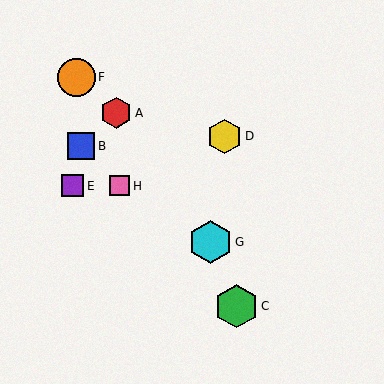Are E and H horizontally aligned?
Yes, both are at y≈186.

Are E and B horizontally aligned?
No, E is at y≈186 and B is at y≈146.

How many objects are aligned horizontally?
2 objects (E, H) are aligned horizontally.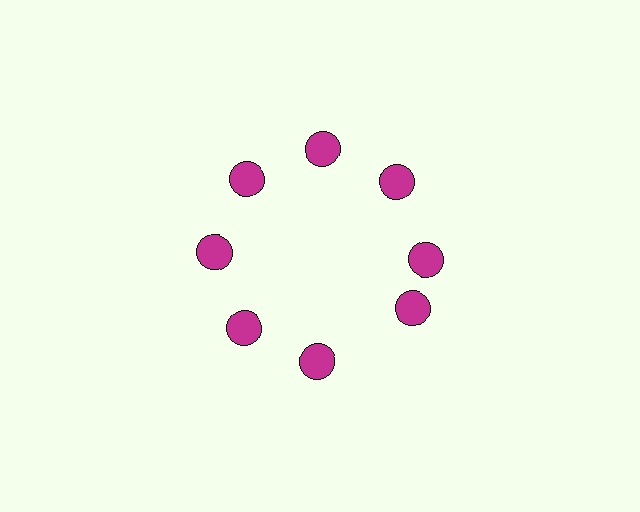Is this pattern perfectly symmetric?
No. The 8 magenta circles are arranged in a ring, but one element near the 4 o'clock position is rotated out of alignment along the ring, breaking the 8-fold rotational symmetry.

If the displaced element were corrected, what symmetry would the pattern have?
It would have 8-fold rotational symmetry — the pattern would map onto itself every 45 degrees.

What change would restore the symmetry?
The symmetry would be restored by rotating it back into even spacing with its neighbors so that all 8 circles sit at equal angles and equal distance from the center.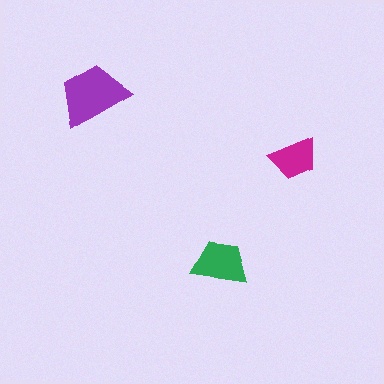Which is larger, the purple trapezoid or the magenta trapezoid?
The purple one.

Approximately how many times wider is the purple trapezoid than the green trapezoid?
About 1.5 times wider.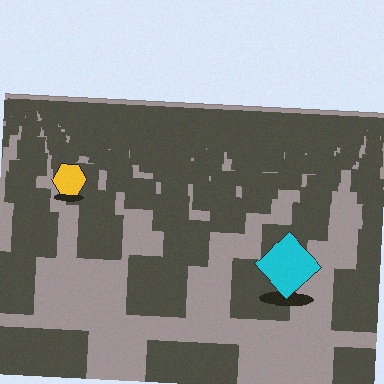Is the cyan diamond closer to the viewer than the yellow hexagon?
Yes. The cyan diamond is closer — you can tell from the texture gradient: the ground texture is coarser near it.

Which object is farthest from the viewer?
The yellow hexagon is farthest from the viewer. It appears smaller and the ground texture around it is denser.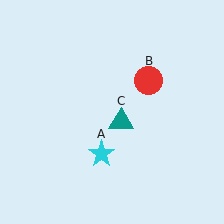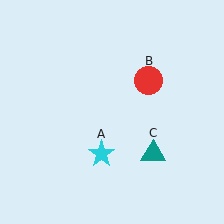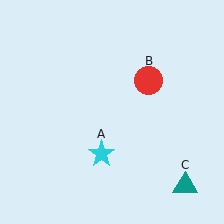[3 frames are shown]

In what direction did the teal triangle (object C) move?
The teal triangle (object C) moved down and to the right.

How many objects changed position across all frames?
1 object changed position: teal triangle (object C).